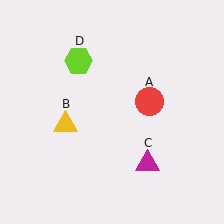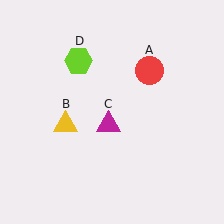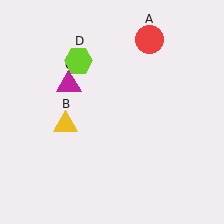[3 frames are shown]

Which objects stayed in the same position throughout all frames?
Yellow triangle (object B) and lime hexagon (object D) remained stationary.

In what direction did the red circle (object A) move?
The red circle (object A) moved up.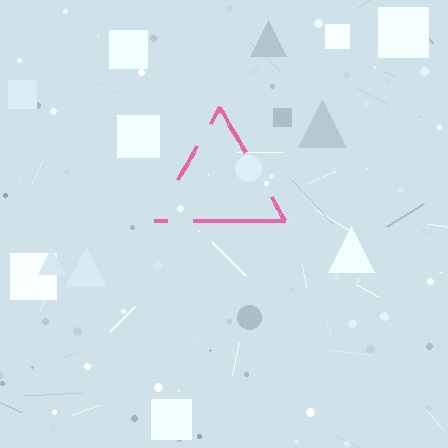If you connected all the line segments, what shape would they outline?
They would outline a triangle.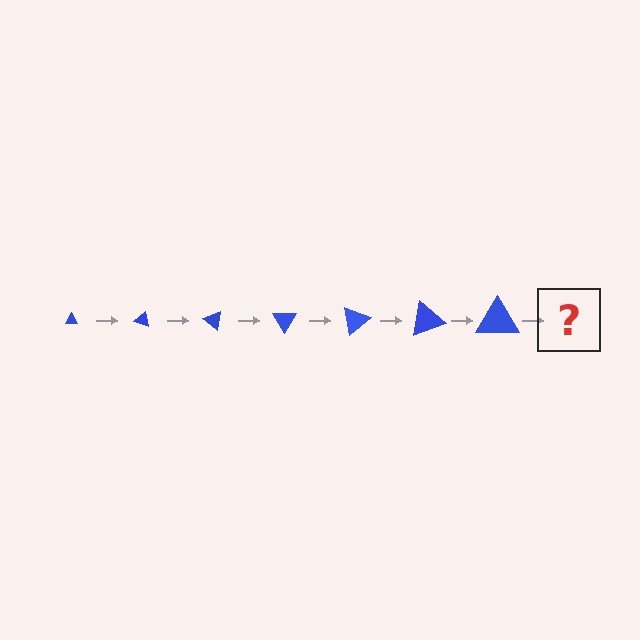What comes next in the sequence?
The next element should be a triangle, larger than the previous one and rotated 140 degrees from the start.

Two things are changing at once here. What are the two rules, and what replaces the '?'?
The two rules are that the triangle grows larger each step and it rotates 20 degrees each step. The '?' should be a triangle, larger than the previous one and rotated 140 degrees from the start.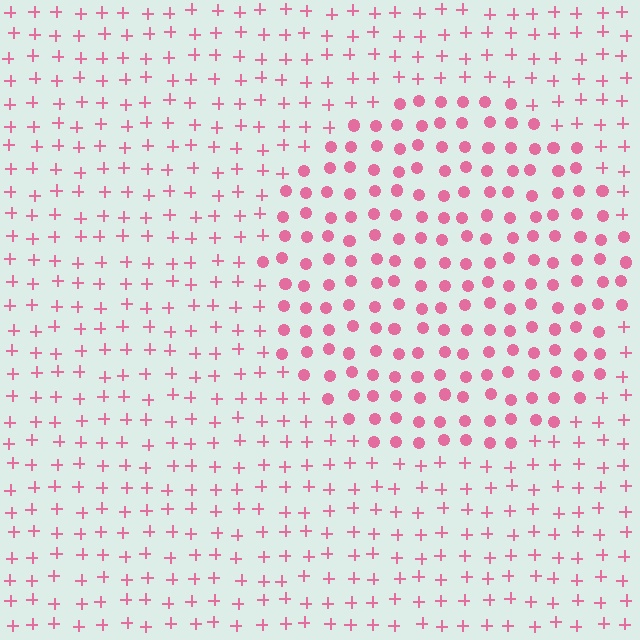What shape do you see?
I see a circle.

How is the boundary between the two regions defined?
The boundary is defined by a change in element shape: circles inside vs. plus signs outside. All elements share the same color and spacing.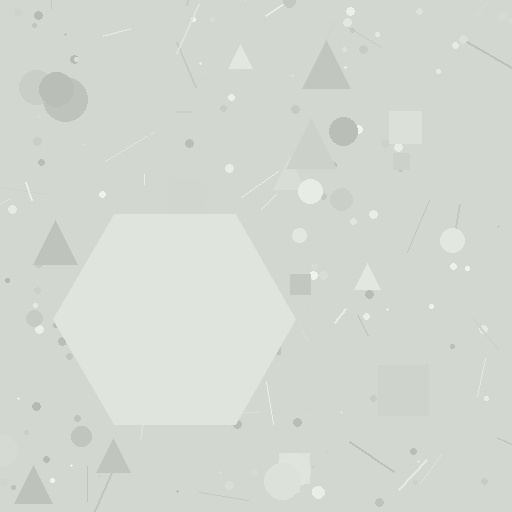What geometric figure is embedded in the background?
A hexagon is embedded in the background.